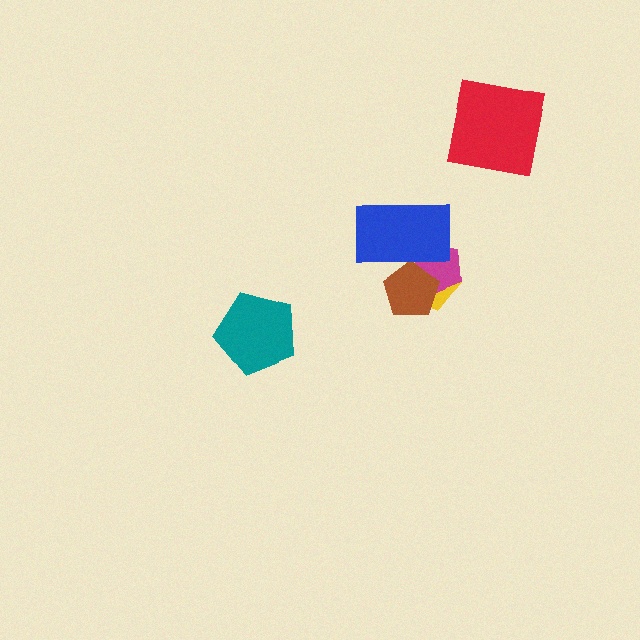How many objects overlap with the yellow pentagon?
3 objects overlap with the yellow pentagon.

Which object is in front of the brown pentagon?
The blue rectangle is in front of the brown pentagon.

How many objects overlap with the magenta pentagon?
3 objects overlap with the magenta pentagon.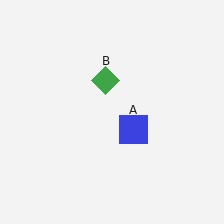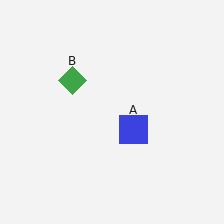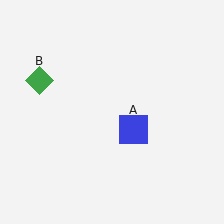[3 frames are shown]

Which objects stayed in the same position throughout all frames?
Blue square (object A) remained stationary.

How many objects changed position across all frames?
1 object changed position: green diamond (object B).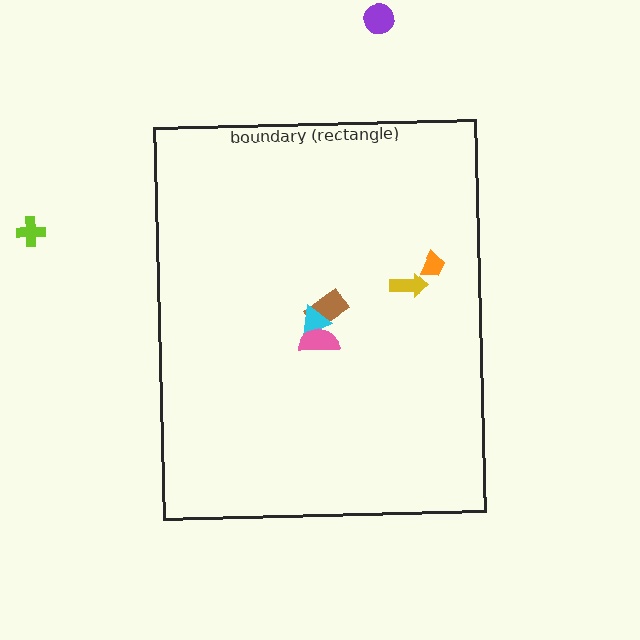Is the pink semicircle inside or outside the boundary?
Inside.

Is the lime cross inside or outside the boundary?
Outside.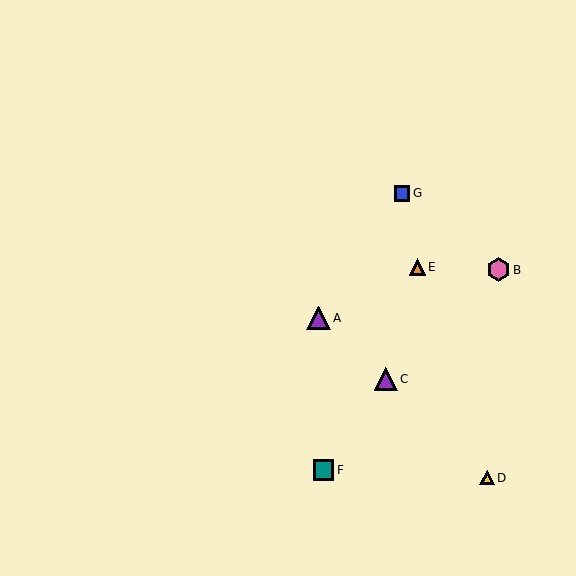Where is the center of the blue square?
The center of the blue square is at (402, 193).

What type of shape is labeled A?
Shape A is a purple triangle.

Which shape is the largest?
The pink hexagon (labeled B) is the largest.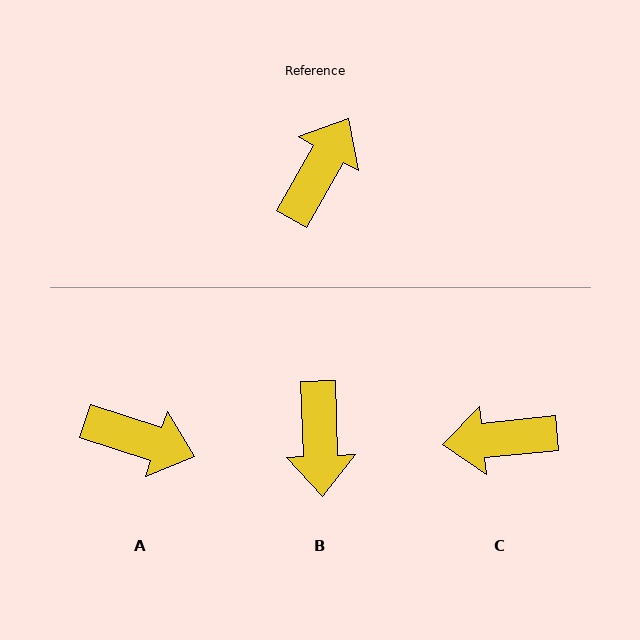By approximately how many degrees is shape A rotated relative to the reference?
Approximately 79 degrees clockwise.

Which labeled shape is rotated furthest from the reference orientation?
B, about 148 degrees away.